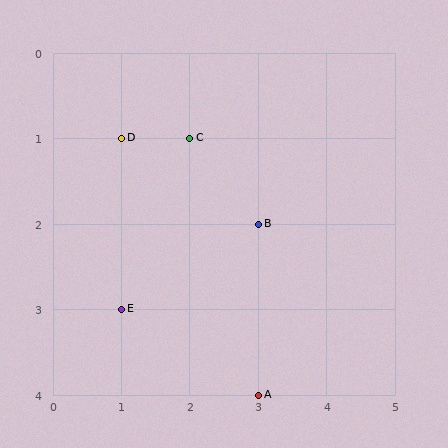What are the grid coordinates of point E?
Point E is at grid coordinates (1, 3).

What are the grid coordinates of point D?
Point D is at grid coordinates (1, 1).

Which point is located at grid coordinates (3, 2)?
Point B is at (3, 2).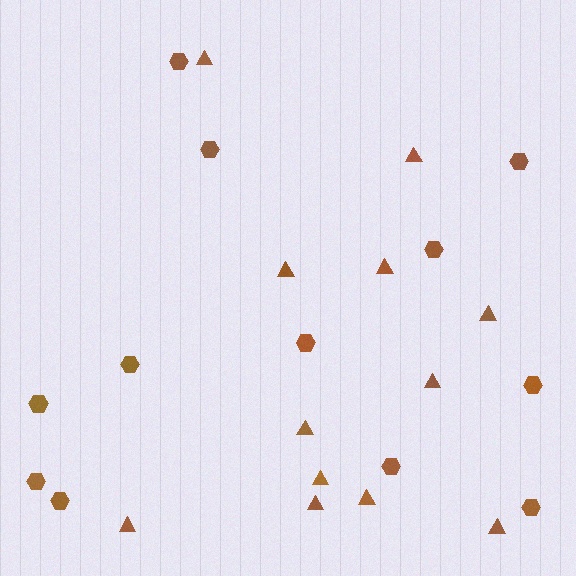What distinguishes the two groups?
There are 2 groups: one group of hexagons (12) and one group of triangles (12).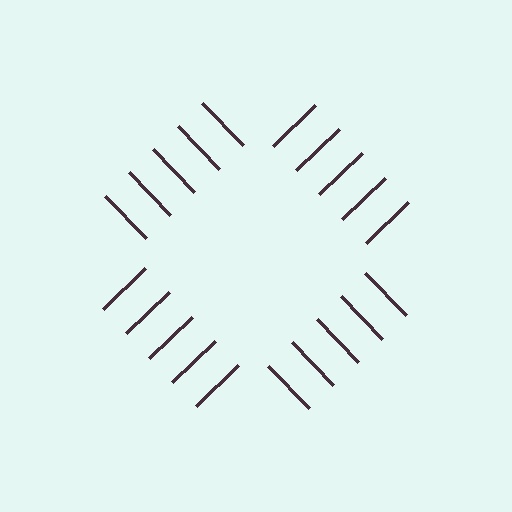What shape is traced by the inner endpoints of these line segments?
An illusory square — the line segments terminate on its edges but no continuous stroke is drawn.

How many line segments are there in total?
20 — 5 along each of the 4 edges.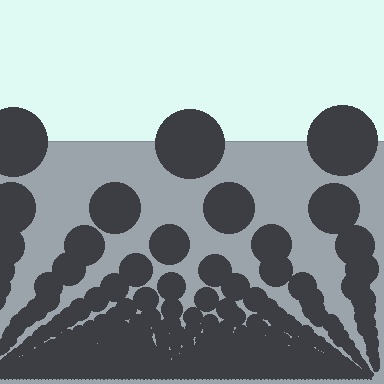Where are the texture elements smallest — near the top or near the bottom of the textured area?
Near the bottom.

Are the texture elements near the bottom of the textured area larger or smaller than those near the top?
Smaller. The gradient is inverted — elements near the bottom are smaller and denser.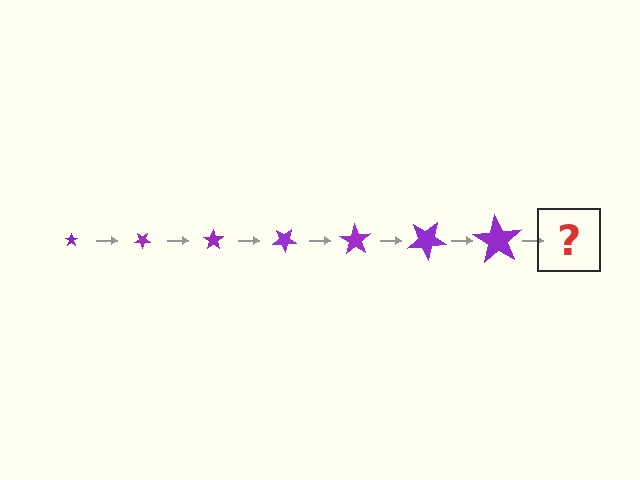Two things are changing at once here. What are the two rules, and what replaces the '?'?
The two rules are that the star grows larger each step and it rotates 35 degrees each step. The '?' should be a star, larger than the previous one and rotated 245 degrees from the start.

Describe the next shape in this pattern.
It should be a star, larger than the previous one and rotated 245 degrees from the start.